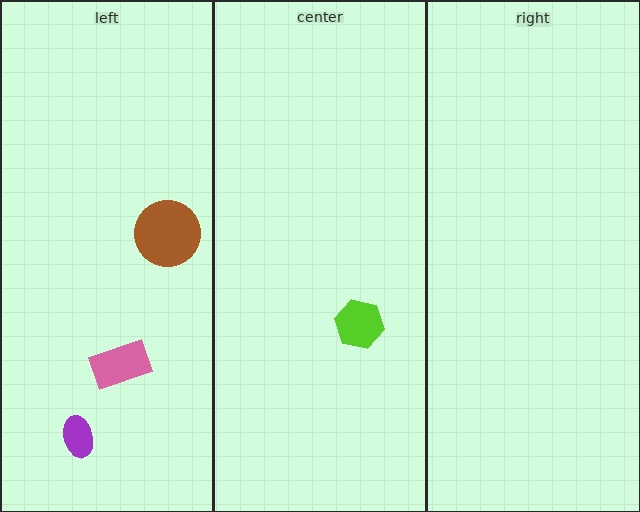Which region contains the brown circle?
The left region.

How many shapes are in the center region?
1.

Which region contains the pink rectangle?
The left region.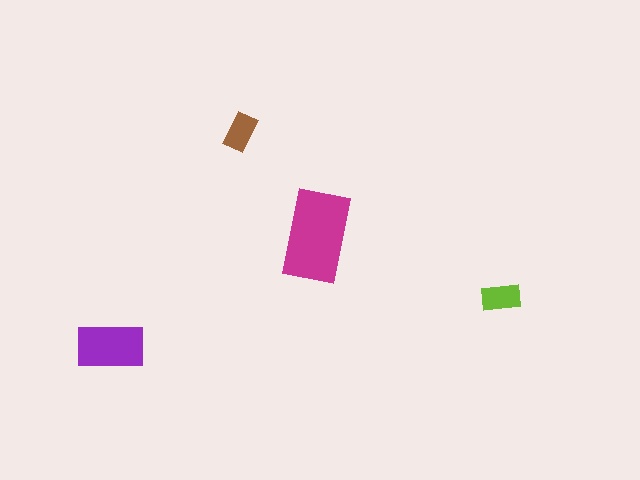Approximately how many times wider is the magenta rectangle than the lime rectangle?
About 2.5 times wider.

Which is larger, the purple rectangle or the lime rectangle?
The purple one.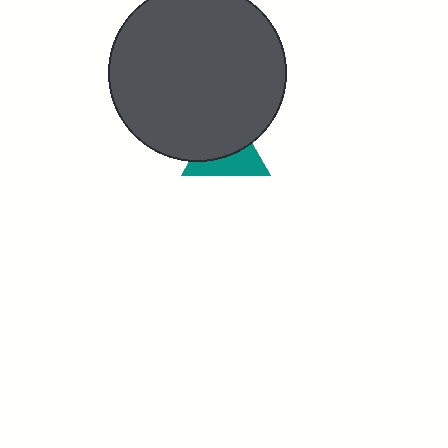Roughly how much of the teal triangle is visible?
A small part of it is visible (roughly 44%).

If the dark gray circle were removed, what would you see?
You would see the complete teal triangle.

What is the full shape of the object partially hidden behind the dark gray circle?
The partially hidden object is a teal triangle.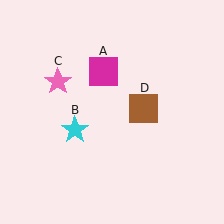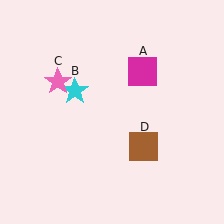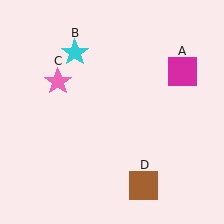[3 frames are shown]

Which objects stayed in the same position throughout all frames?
Pink star (object C) remained stationary.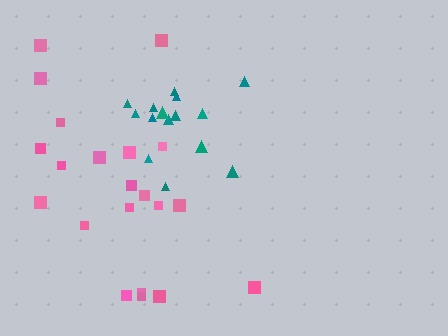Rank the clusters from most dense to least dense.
teal, pink.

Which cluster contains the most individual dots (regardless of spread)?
Pink (21).